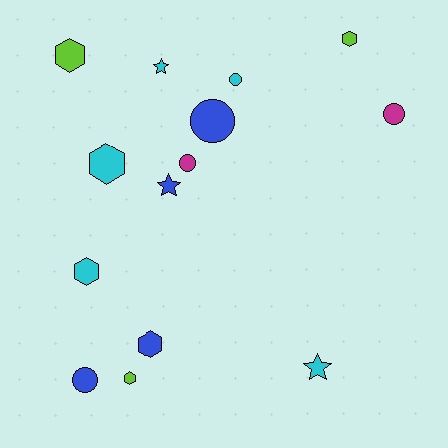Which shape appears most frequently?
Hexagon, with 6 objects.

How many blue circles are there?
There are 2 blue circles.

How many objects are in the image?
There are 14 objects.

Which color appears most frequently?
Cyan, with 5 objects.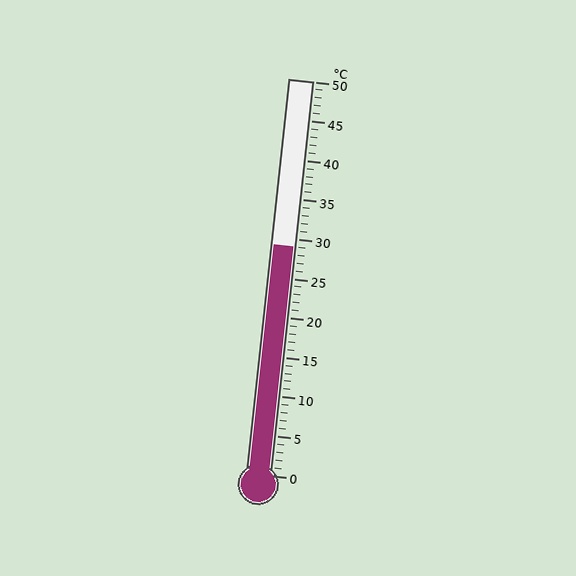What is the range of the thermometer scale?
The thermometer scale ranges from 0°C to 50°C.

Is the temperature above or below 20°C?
The temperature is above 20°C.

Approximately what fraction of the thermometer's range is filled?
The thermometer is filled to approximately 60% of its range.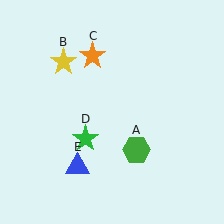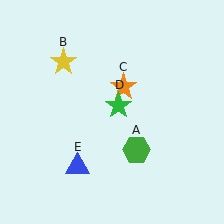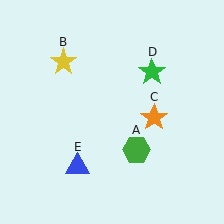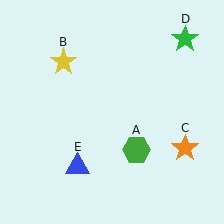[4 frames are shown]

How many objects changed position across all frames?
2 objects changed position: orange star (object C), green star (object D).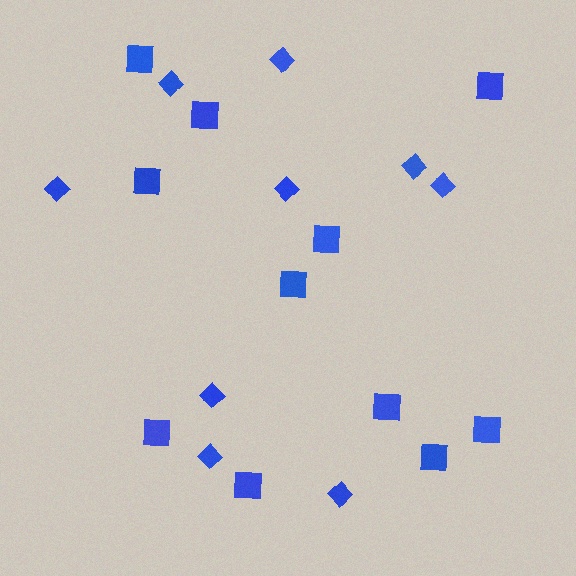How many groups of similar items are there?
There are 2 groups: one group of squares (11) and one group of diamonds (9).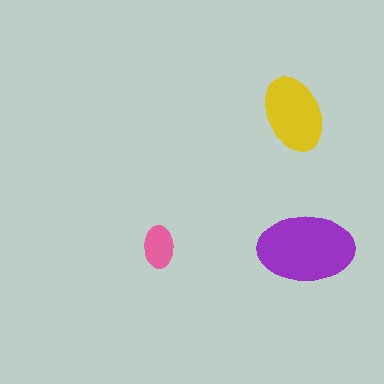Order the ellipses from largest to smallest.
the purple one, the yellow one, the pink one.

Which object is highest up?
The yellow ellipse is topmost.